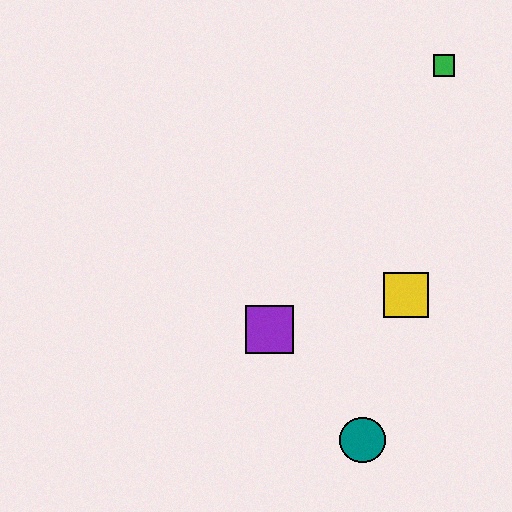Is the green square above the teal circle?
Yes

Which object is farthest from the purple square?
The green square is farthest from the purple square.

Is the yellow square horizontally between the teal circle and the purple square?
No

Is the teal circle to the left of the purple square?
No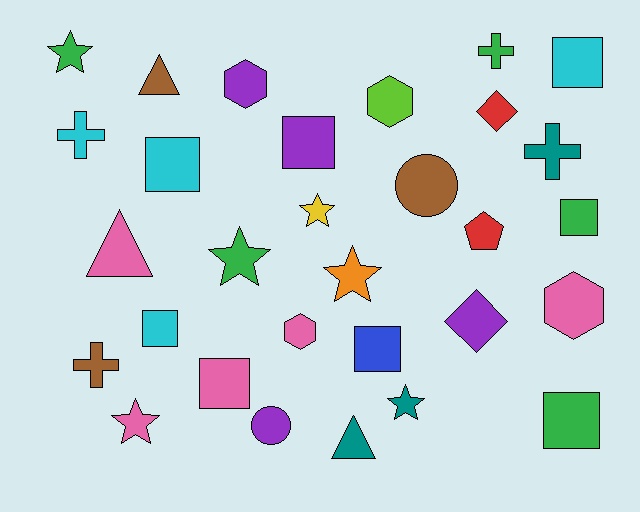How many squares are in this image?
There are 8 squares.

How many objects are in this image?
There are 30 objects.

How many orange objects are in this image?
There is 1 orange object.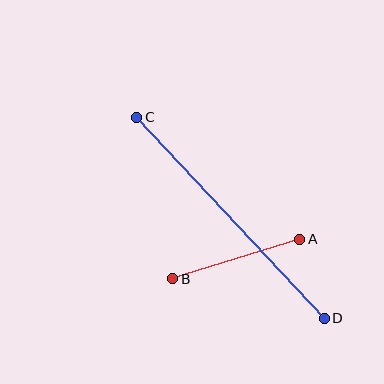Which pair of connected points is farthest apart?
Points C and D are farthest apart.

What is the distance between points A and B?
The distance is approximately 133 pixels.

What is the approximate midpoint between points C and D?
The midpoint is at approximately (231, 218) pixels.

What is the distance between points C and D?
The distance is approximately 275 pixels.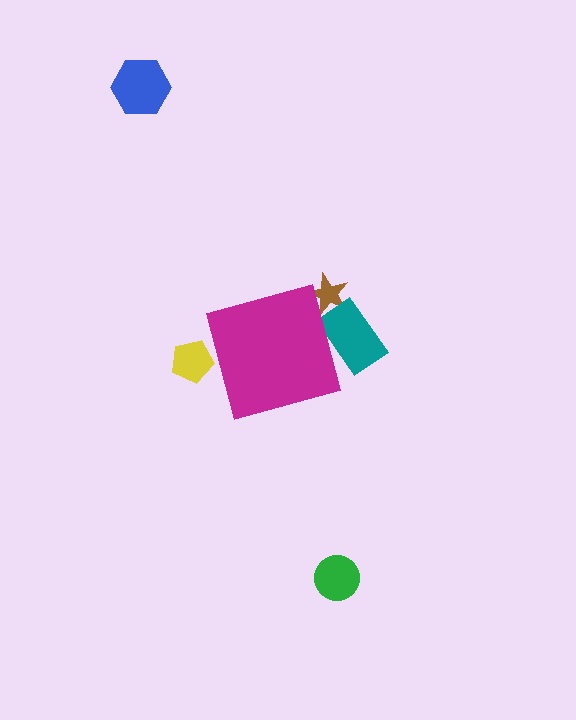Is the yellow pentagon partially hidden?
Yes, the yellow pentagon is partially hidden behind the magenta diamond.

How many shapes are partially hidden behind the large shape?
3 shapes are partially hidden.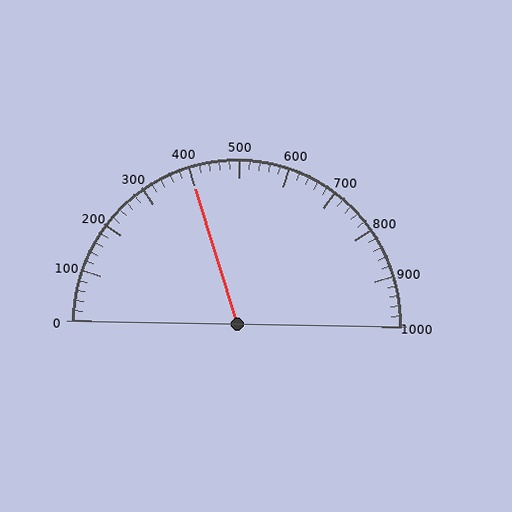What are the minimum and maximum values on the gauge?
The gauge ranges from 0 to 1000.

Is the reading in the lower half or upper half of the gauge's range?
The reading is in the lower half of the range (0 to 1000).